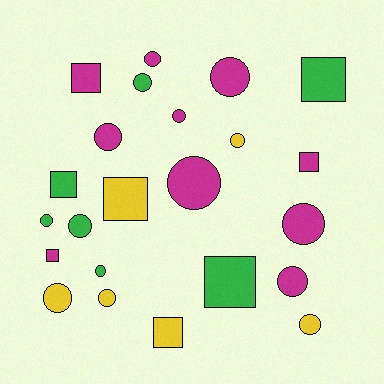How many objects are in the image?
There are 23 objects.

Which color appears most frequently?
Magenta, with 10 objects.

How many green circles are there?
There are 4 green circles.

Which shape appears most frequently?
Circle, with 15 objects.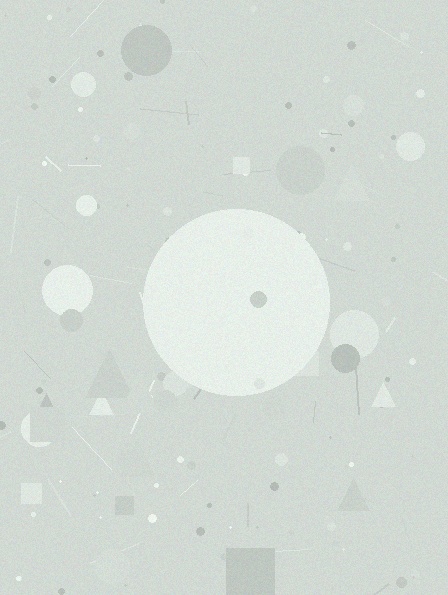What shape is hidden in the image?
A circle is hidden in the image.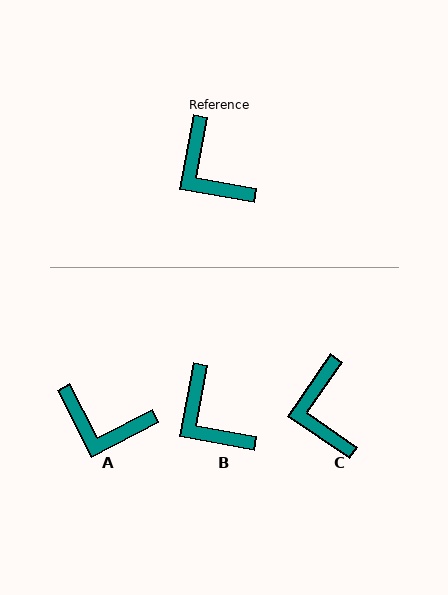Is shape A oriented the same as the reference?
No, it is off by about 38 degrees.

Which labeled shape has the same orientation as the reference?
B.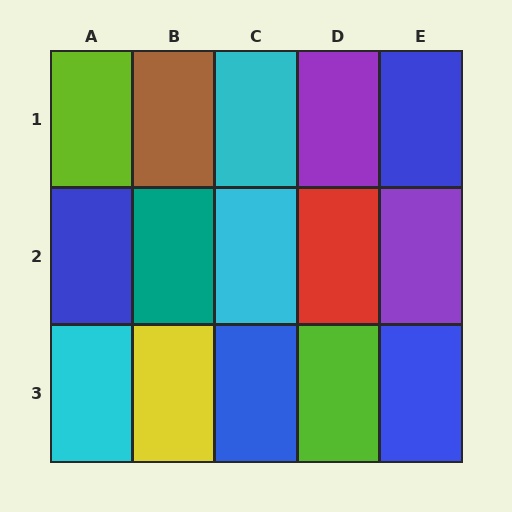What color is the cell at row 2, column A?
Blue.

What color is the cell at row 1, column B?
Brown.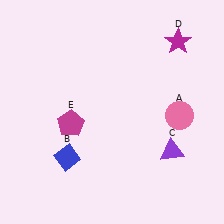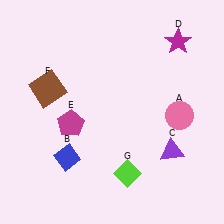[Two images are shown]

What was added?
A brown square (F), a lime diamond (G) were added in Image 2.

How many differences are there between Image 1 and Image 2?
There are 2 differences between the two images.